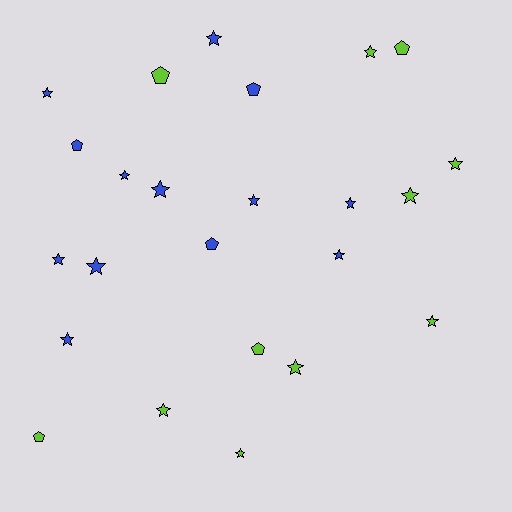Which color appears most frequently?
Blue, with 13 objects.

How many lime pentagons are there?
There are 4 lime pentagons.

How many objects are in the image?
There are 24 objects.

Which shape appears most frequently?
Star, with 17 objects.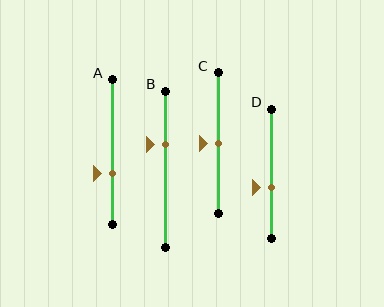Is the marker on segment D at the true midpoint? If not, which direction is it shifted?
No, the marker on segment D is shifted downward by about 11% of the segment length.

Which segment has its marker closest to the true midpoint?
Segment C has its marker closest to the true midpoint.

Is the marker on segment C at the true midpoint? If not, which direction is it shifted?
Yes, the marker on segment C is at the true midpoint.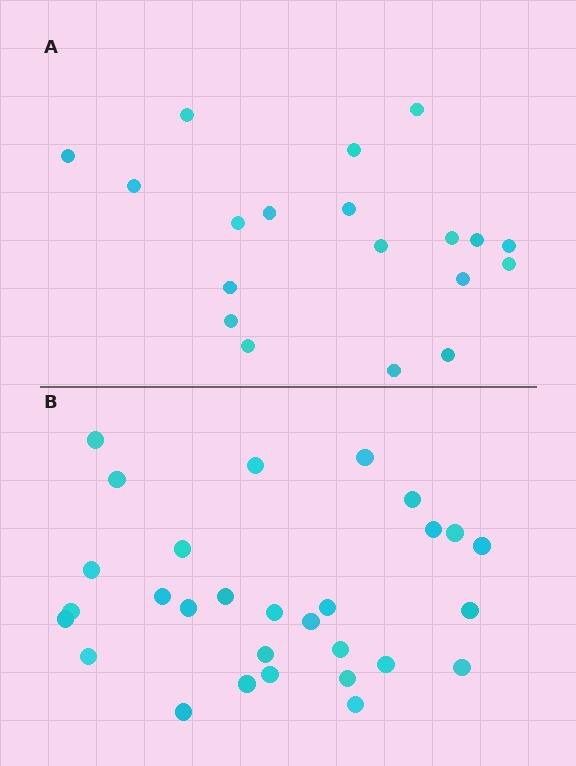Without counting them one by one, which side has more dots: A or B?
Region B (the bottom region) has more dots.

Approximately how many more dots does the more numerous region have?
Region B has roughly 10 or so more dots than region A.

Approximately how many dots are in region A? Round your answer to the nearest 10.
About 20 dots. (The exact count is 19, which rounds to 20.)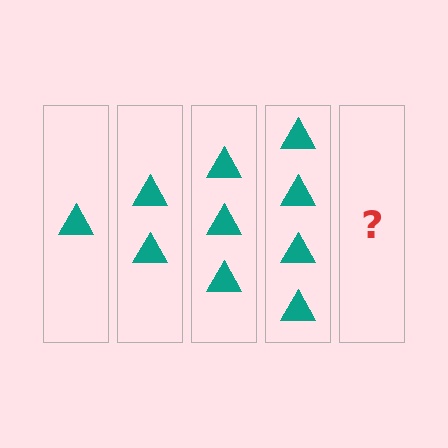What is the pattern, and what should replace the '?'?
The pattern is that each step adds one more triangle. The '?' should be 5 triangles.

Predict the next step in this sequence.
The next step is 5 triangles.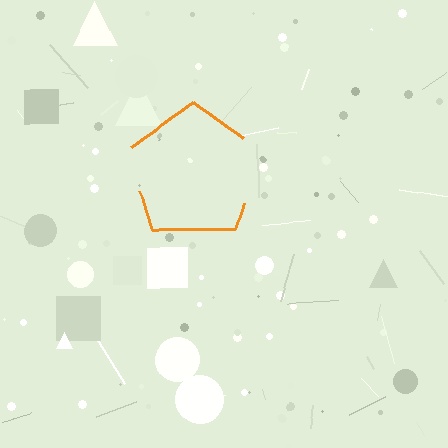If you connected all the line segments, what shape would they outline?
They would outline a pentagon.